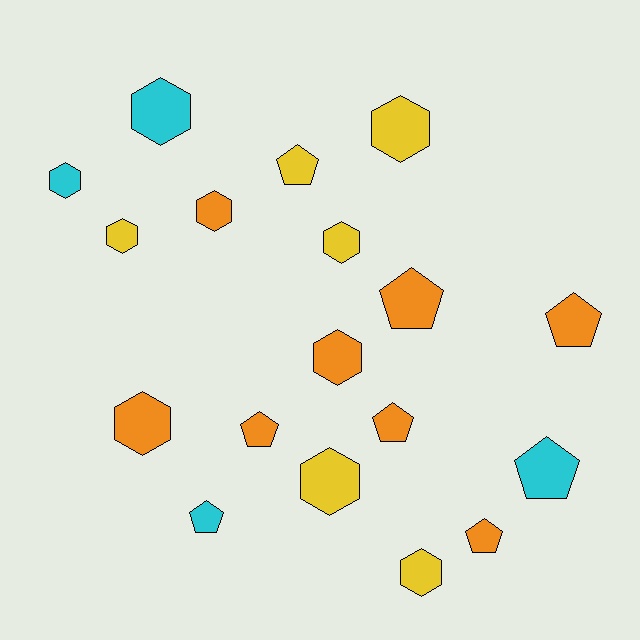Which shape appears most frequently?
Hexagon, with 10 objects.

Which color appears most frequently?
Orange, with 8 objects.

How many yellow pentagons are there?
There is 1 yellow pentagon.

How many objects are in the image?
There are 18 objects.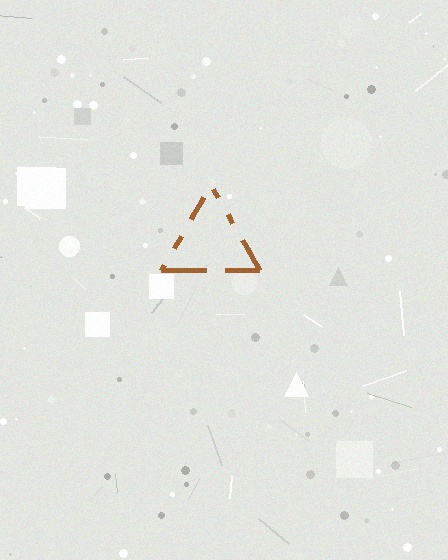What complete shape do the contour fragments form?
The contour fragments form a triangle.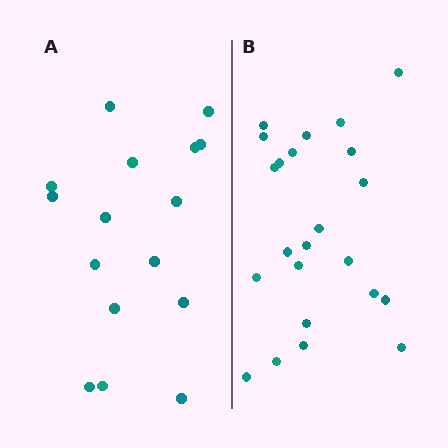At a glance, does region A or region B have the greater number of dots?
Region B (the right region) has more dots.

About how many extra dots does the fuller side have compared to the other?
Region B has roughly 8 or so more dots than region A.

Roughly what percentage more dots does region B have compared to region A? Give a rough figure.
About 45% more.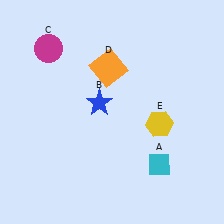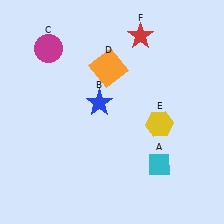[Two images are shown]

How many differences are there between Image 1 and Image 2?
There is 1 difference between the two images.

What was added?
A red star (F) was added in Image 2.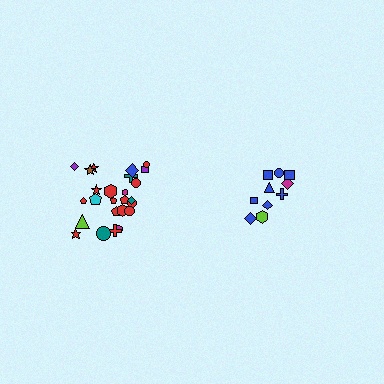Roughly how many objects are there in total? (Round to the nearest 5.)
Roughly 35 objects in total.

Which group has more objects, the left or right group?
The left group.